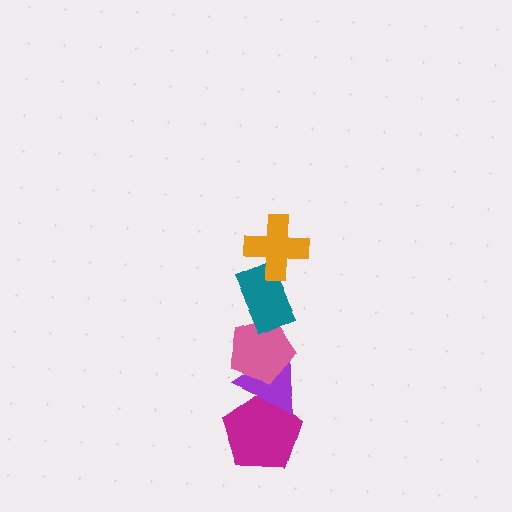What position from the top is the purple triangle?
The purple triangle is 4th from the top.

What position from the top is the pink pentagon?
The pink pentagon is 3rd from the top.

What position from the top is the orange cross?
The orange cross is 1st from the top.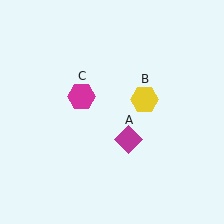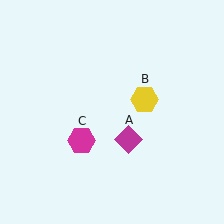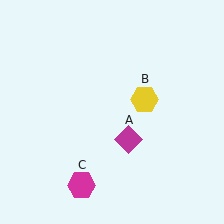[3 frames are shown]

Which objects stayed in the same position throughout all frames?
Magenta diamond (object A) and yellow hexagon (object B) remained stationary.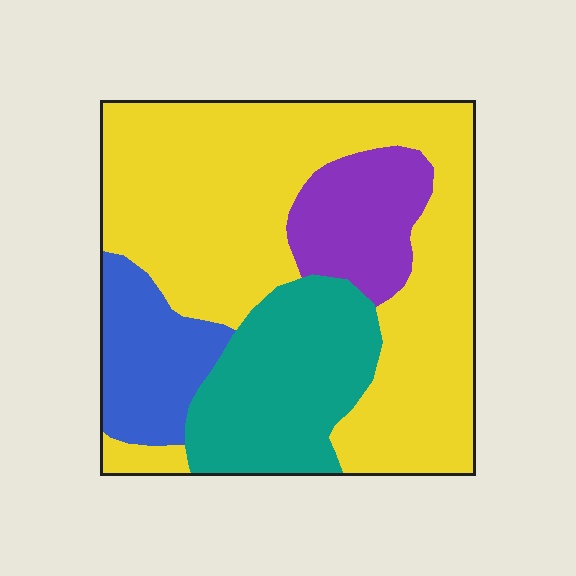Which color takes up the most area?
Yellow, at roughly 55%.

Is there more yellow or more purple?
Yellow.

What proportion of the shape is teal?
Teal covers roughly 20% of the shape.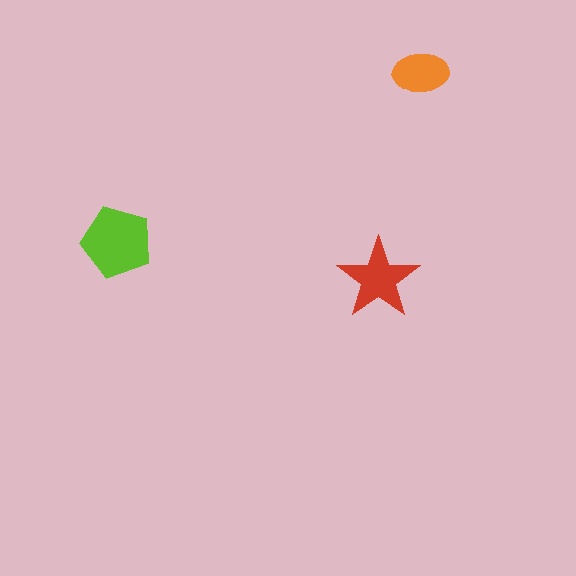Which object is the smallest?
The orange ellipse.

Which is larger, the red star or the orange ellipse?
The red star.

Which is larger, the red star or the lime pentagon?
The lime pentagon.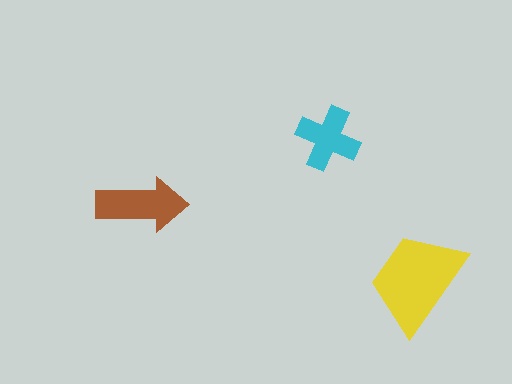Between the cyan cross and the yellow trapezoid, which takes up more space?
The yellow trapezoid.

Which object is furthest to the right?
The yellow trapezoid is rightmost.